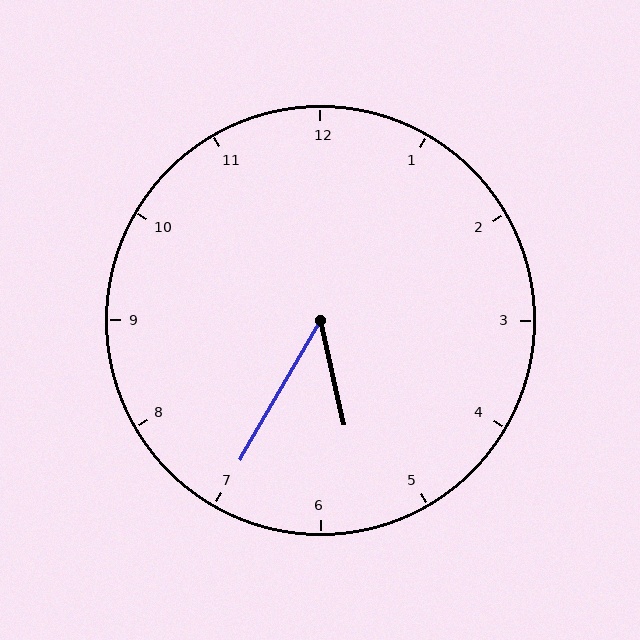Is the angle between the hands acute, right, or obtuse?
It is acute.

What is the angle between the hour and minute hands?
Approximately 42 degrees.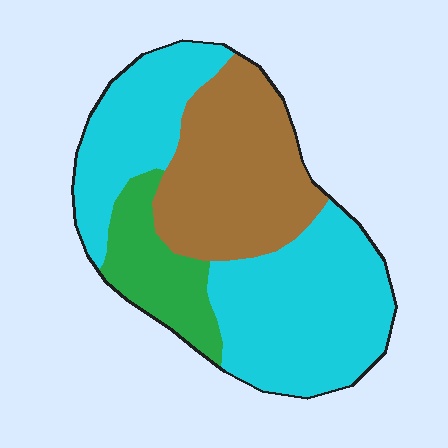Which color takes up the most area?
Cyan, at roughly 55%.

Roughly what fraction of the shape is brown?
Brown takes up about one third (1/3) of the shape.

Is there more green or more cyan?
Cyan.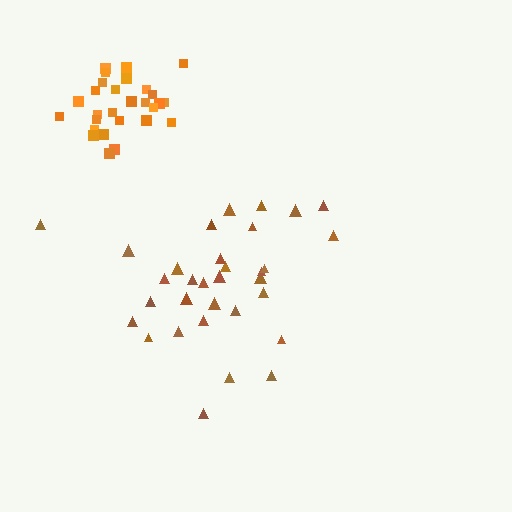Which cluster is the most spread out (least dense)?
Brown.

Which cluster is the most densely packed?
Orange.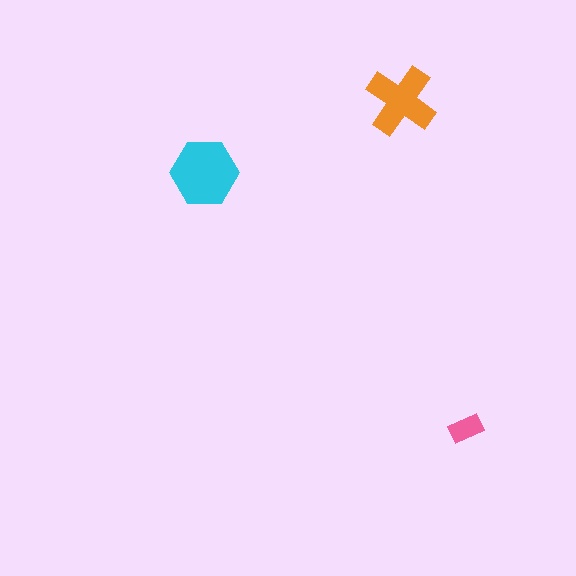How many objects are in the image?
There are 3 objects in the image.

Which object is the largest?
The cyan hexagon.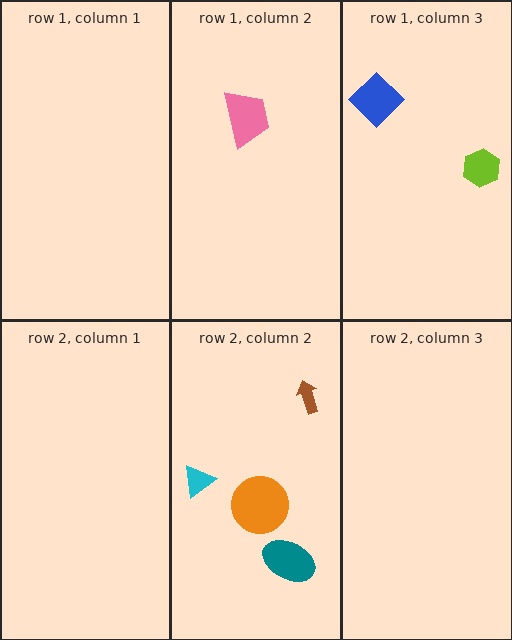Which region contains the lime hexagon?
The row 1, column 3 region.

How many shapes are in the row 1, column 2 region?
1.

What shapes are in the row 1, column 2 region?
The pink trapezoid.